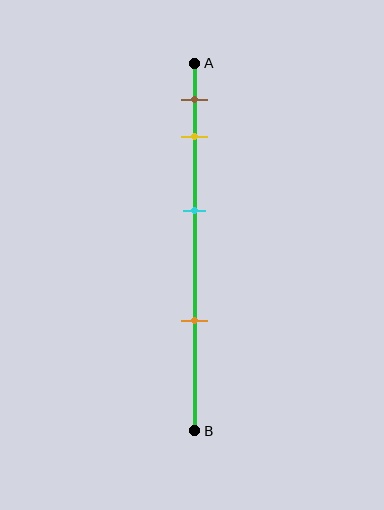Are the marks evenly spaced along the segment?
No, the marks are not evenly spaced.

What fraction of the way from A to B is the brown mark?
The brown mark is approximately 10% (0.1) of the way from A to B.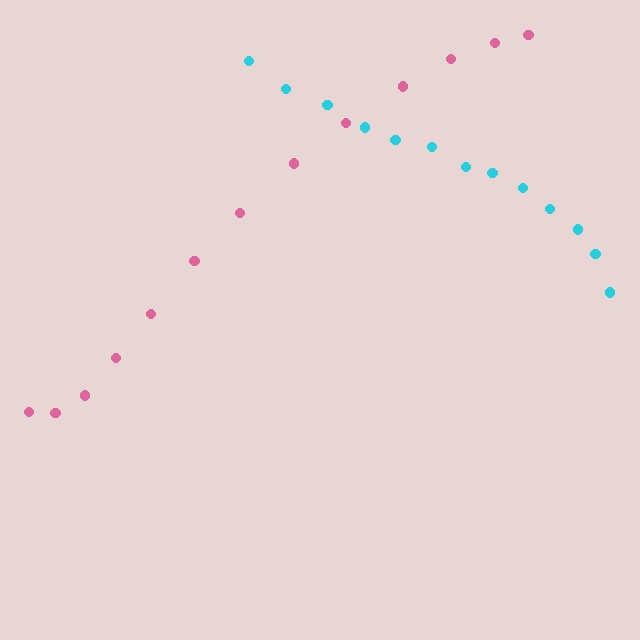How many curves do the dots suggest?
There are 2 distinct paths.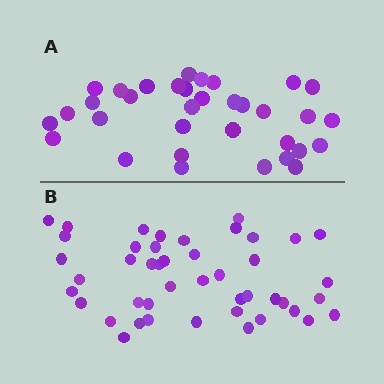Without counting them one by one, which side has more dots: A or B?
Region B (the bottom region) has more dots.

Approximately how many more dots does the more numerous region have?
Region B has roughly 12 or so more dots than region A.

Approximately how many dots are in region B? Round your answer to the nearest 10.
About 40 dots. (The exact count is 45, which rounds to 40.)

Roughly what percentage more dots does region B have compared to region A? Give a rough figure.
About 30% more.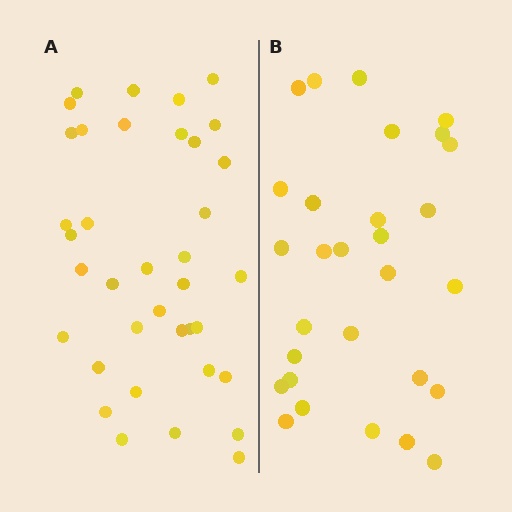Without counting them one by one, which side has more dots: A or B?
Region A (the left region) has more dots.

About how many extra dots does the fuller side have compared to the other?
Region A has roughly 8 or so more dots than region B.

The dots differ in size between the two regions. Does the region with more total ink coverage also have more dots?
No. Region B has more total ink coverage because its dots are larger, but region A actually contains more individual dots. Total area can be misleading — the number of items is what matters here.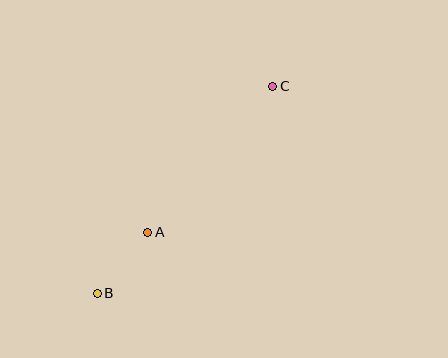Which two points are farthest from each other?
Points B and C are farthest from each other.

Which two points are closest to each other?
Points A and B are closest to each other.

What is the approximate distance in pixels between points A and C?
The distance between A and C is approximately 192 pixels.